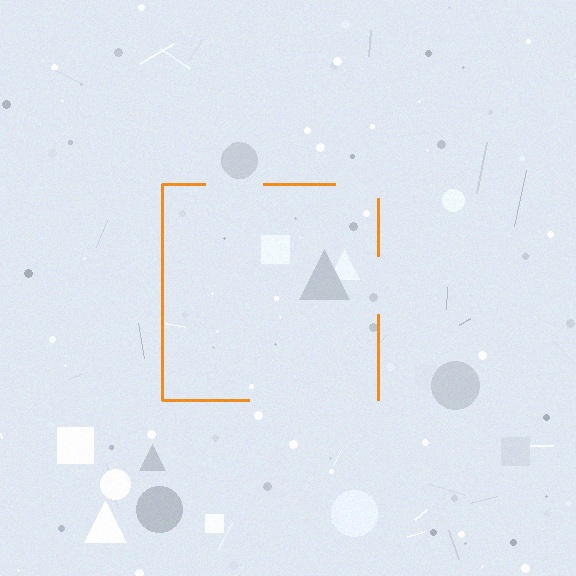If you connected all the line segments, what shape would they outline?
They would outline a square.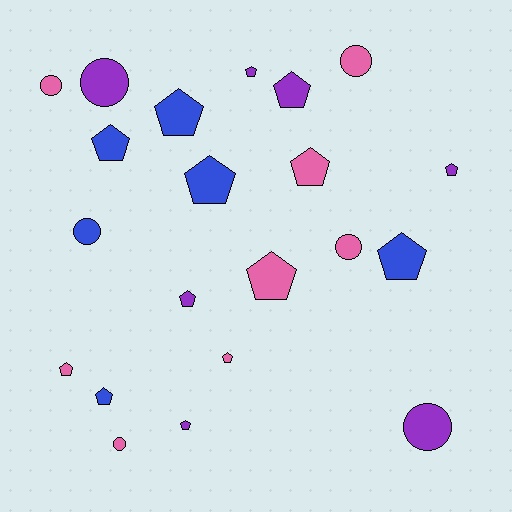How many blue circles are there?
There is 1 blue circle.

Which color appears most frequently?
Pink, with 8 objects.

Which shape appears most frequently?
Pentagon, with 14 objects.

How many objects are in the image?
There are 21 objects.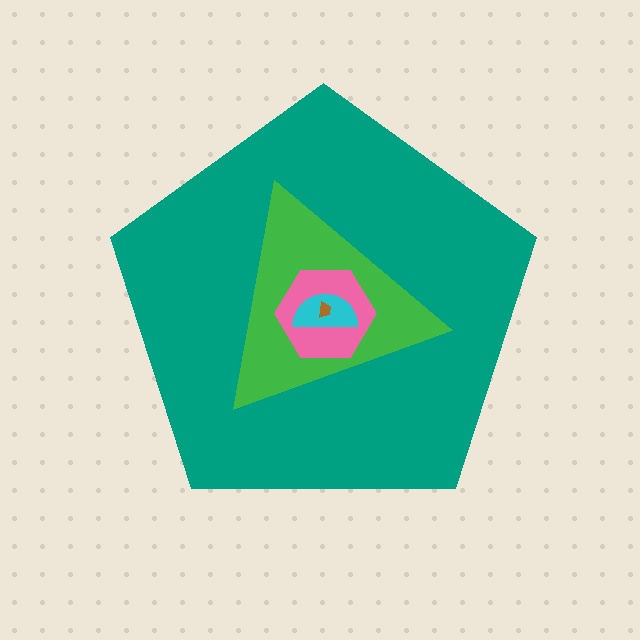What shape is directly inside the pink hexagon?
The cyan semicircle.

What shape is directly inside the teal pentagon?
The green triangle.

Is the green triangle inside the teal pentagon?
Yes.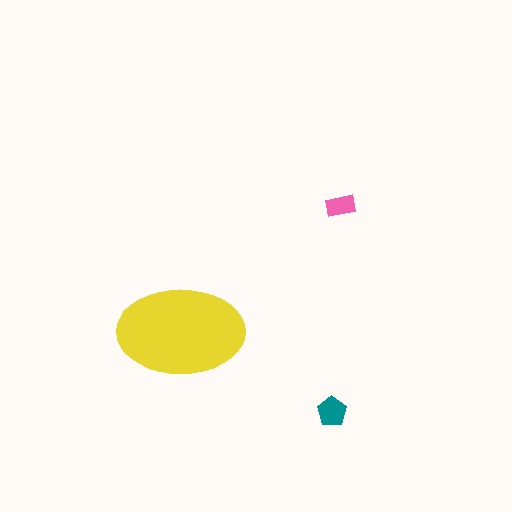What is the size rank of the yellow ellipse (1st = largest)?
1st.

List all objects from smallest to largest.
The pink rectangle, the teal pentagon, the yellow ellipse.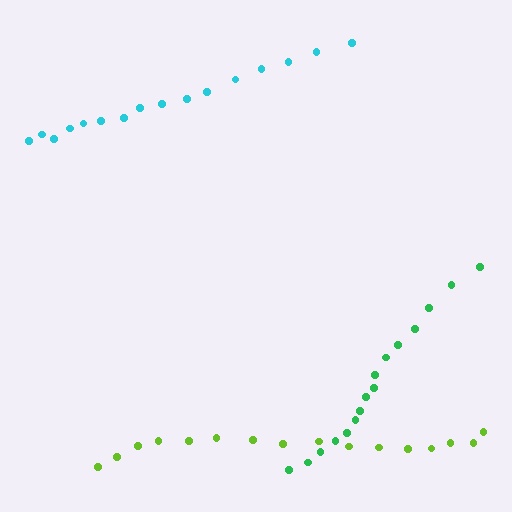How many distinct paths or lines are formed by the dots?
There are 3 distinct paths.